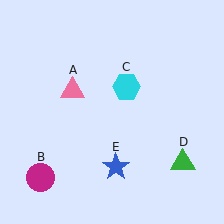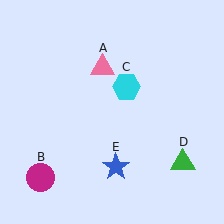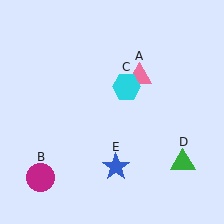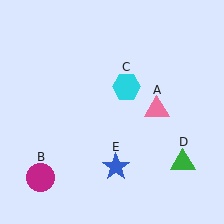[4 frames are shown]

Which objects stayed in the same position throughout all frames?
Magenta circle (object B) and cyan hexagon (object C) and green triangle (object D) and blue star (object E) remained stationary.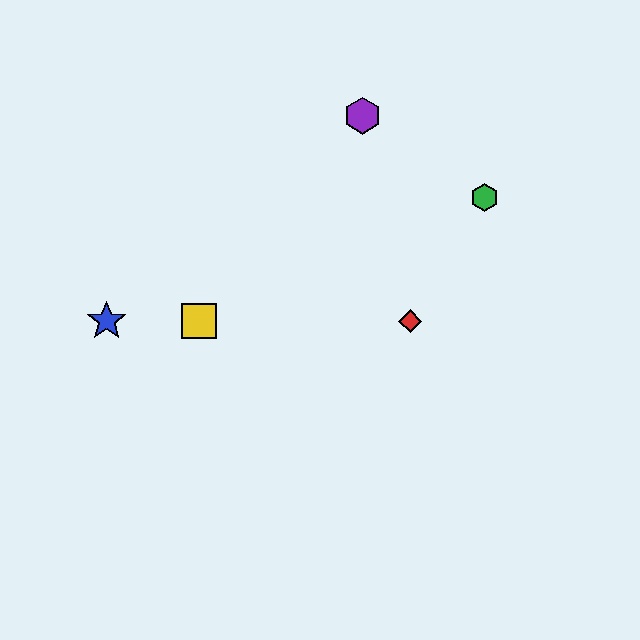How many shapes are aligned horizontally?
3 shapes (the red diamond, the blue star, the yellow square) are aligned horizontally.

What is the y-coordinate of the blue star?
The blue star is at y≈321.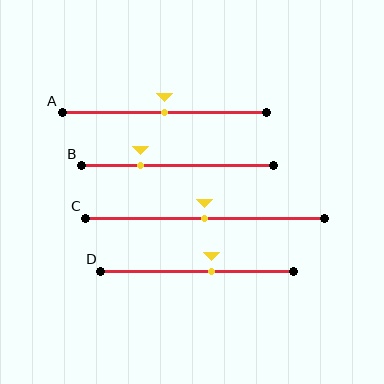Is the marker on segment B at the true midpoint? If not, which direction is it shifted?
No, the marker on segment B is shifted to the left by about 19% of the segment length.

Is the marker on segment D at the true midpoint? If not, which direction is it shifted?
No, the marker on segment D is shifted to the right by about 7% of the segment length.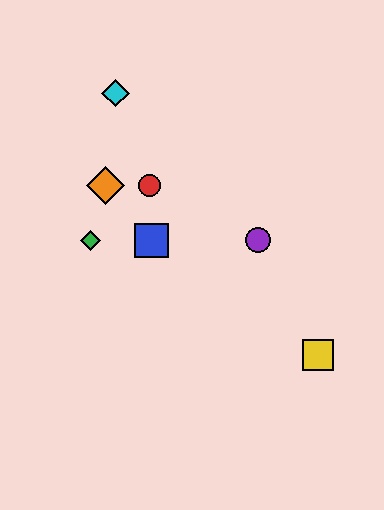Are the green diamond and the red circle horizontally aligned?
No, the green diamond is at y≈240 and the red circle is at y≈185.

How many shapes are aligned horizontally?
3 shapes (the blue square, the green diamond, the purple circle) are aligned horizontally.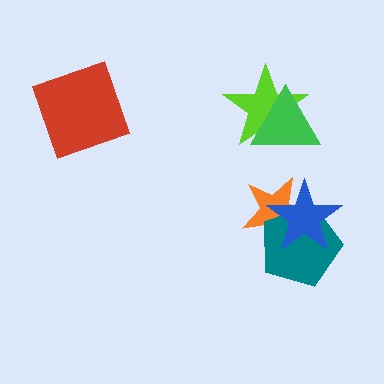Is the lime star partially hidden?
Yes, it is partially covered by another shape.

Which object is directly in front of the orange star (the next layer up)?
The teal pentagon is directly in front of the orange star.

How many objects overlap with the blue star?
2 objects overlap with the blue star.